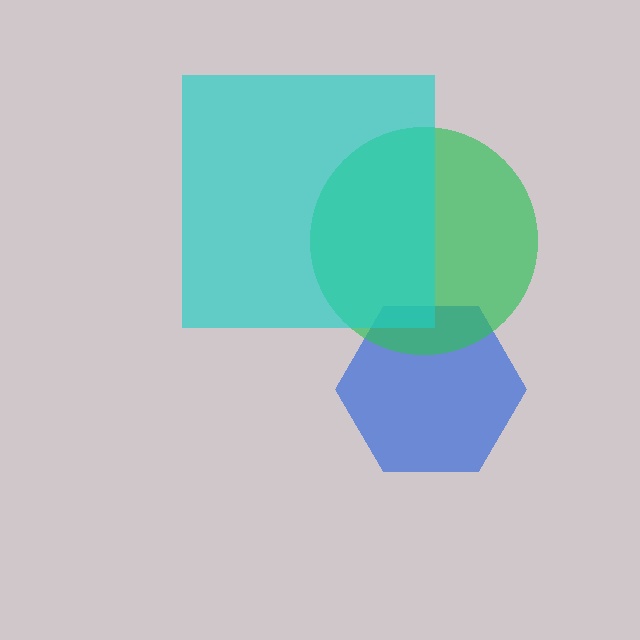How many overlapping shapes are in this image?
There are 3 overlapping shapes in the image.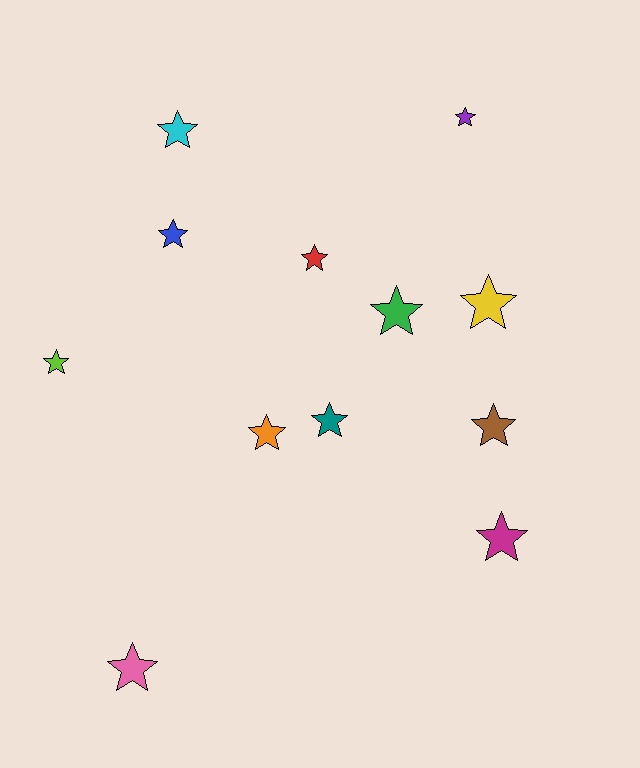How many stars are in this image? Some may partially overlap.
There are 12 stars.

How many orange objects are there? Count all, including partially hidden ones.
There is 1 orange object.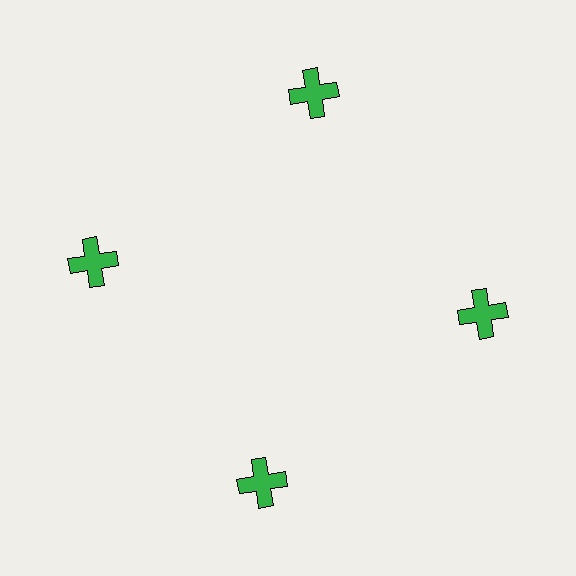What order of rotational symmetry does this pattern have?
This pattern has 4-fold rotational symmetry.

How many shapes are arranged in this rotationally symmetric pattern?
There are 4 shapes, arranged in 4 groups of 1.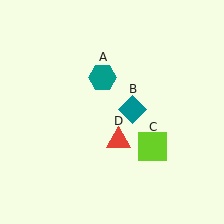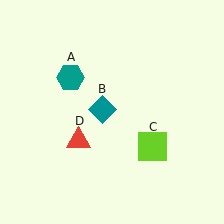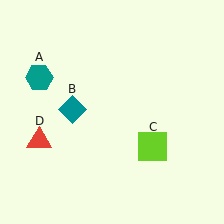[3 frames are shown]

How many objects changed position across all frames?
3 objects changed position: teal hexagon (object A), teal diamond (object B), red triangle (object D).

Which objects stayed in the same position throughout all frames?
Lime square (object C) remained stationary.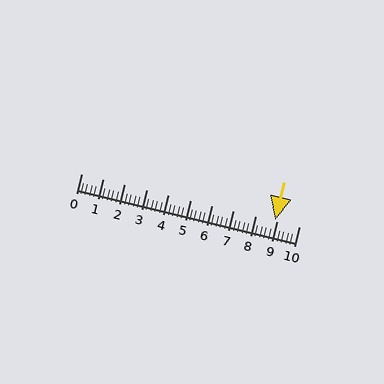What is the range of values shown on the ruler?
The ruler shows values from 0 to 10.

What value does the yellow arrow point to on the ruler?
The yellow arrow points to approximately 8.9.